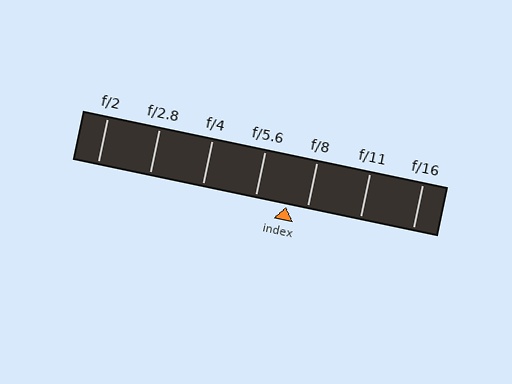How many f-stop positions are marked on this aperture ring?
There are 7 f-stop positions marked.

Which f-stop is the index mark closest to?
The index mark is closest to f/8.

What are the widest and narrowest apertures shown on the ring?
The widest aperture shown is f/2 and the narrowest is f/16.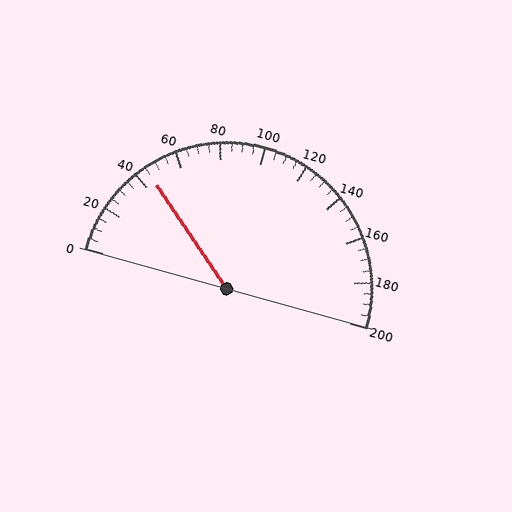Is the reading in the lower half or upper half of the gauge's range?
The reading is in the lower half of the range (0 to 200).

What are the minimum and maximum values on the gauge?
The gauge ranges from 0 to 200.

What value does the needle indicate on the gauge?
The needle indicates approximately 45.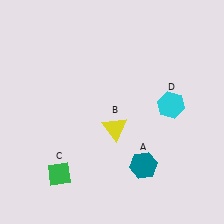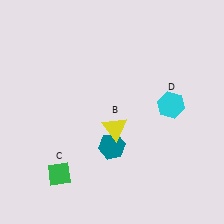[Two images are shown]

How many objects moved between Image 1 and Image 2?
1 object moved between the two images.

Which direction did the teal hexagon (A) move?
The teal hexagon (A) moved left.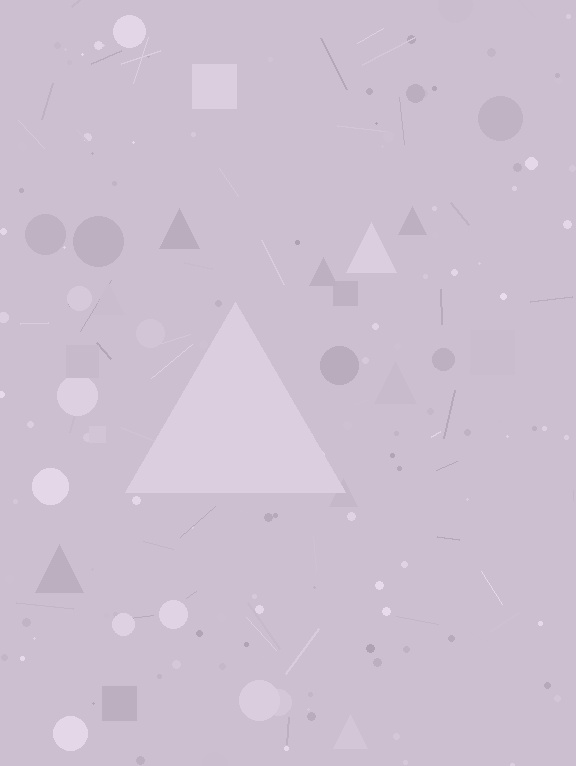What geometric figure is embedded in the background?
A triangle is embedded in the background.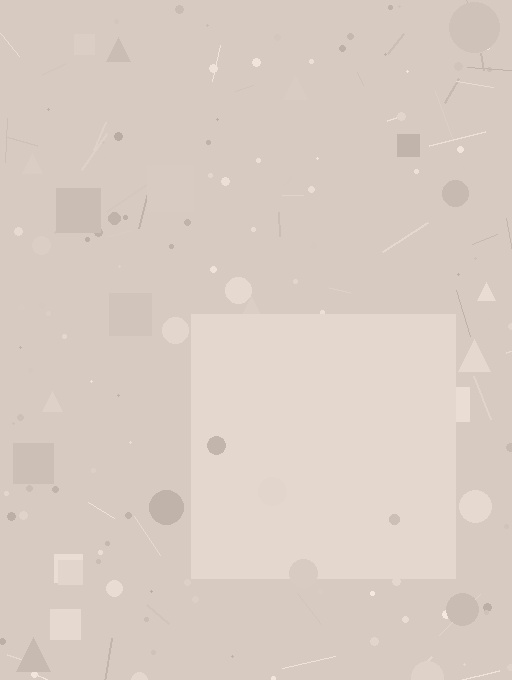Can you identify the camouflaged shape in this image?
The camouflaged shape is a square.